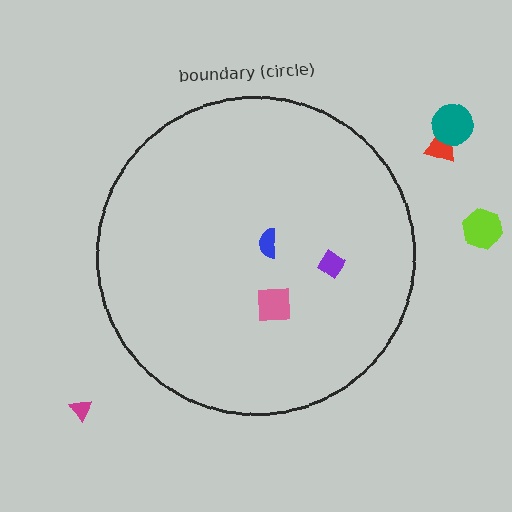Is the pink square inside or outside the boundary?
Inside.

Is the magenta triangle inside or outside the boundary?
Outside.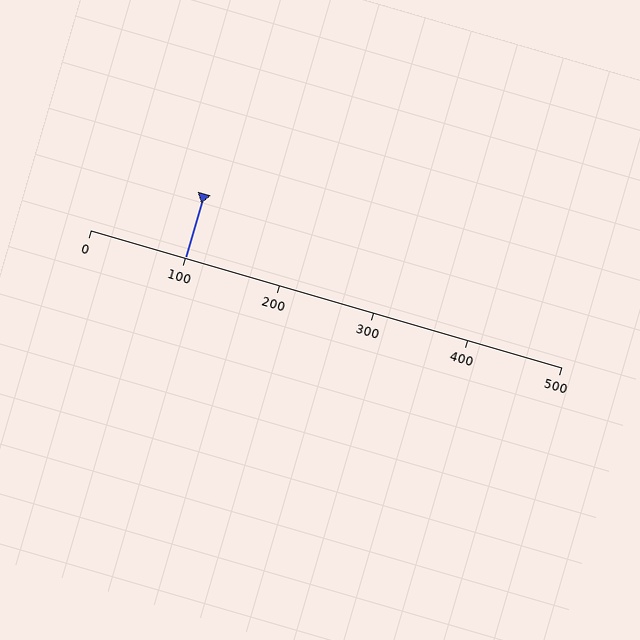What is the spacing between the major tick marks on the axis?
The major ticks are spaced 100 apart.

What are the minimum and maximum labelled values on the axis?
The axis runs from 0 to 500.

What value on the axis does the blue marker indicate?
The marker indicates approximately 100.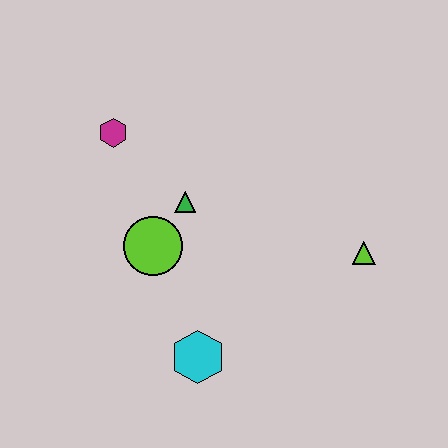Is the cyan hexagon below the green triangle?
Yes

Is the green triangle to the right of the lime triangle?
No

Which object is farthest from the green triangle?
The lime triangle is farthest from the green triangle.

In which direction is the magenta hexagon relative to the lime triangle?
The magenta hexagon is to the left of the lime triangle.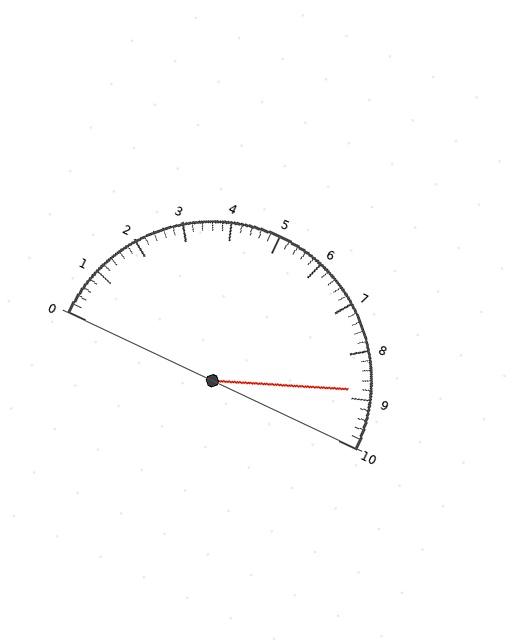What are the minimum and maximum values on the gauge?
The gauge ranges from 0 to 10.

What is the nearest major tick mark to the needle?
The nearest major tick mark is 9.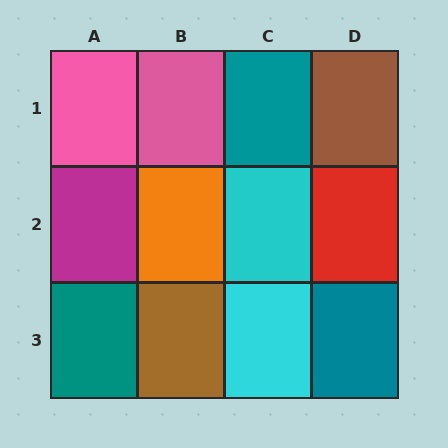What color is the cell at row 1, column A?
Pink.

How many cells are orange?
1 cell is orange.